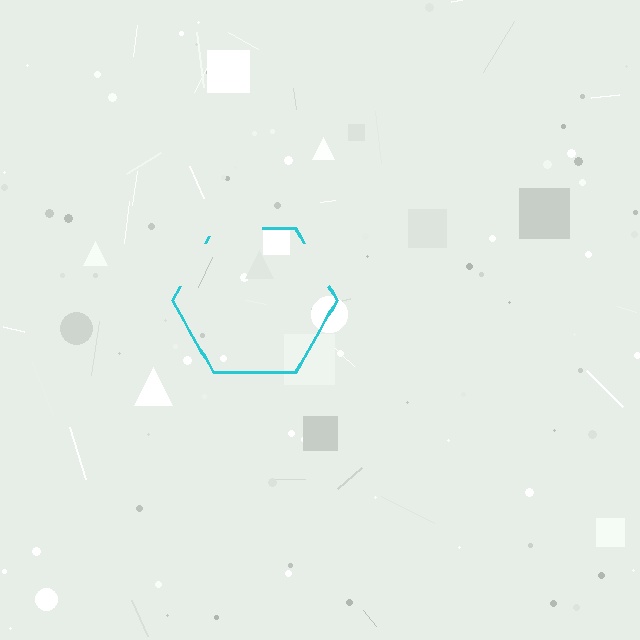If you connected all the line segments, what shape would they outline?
They would outline a hexagon.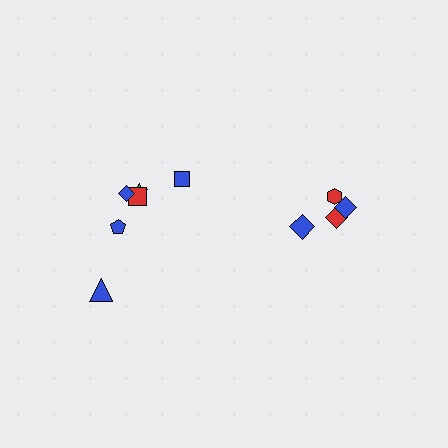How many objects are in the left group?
There are 6 objects.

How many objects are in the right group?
There are 4 objects.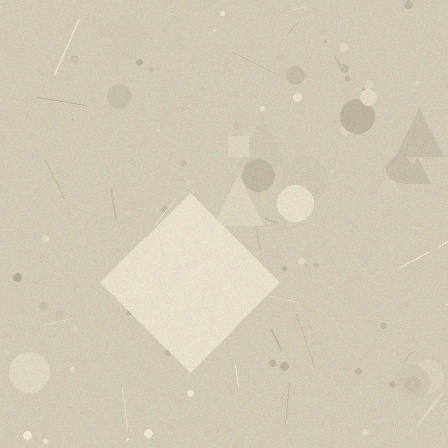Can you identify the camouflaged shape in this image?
The camouflaged shape is a diamond.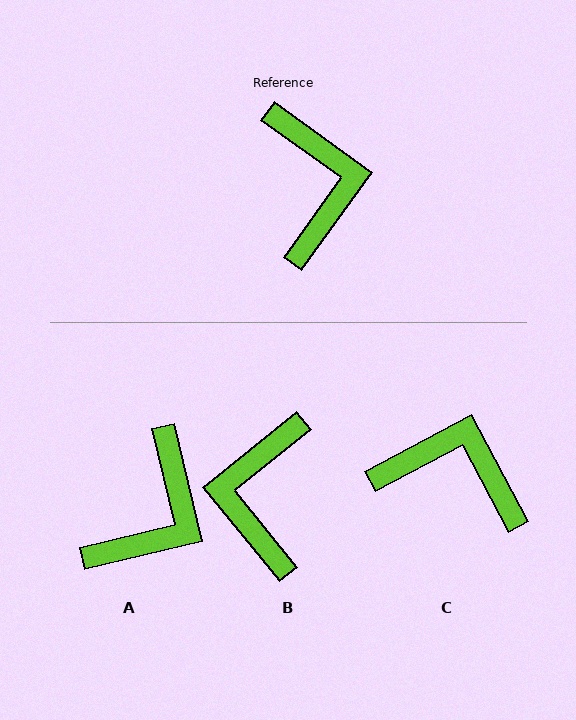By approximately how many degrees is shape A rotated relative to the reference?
Approximately 41 degrees clockwise.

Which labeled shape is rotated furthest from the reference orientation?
B, about 165 degrees away.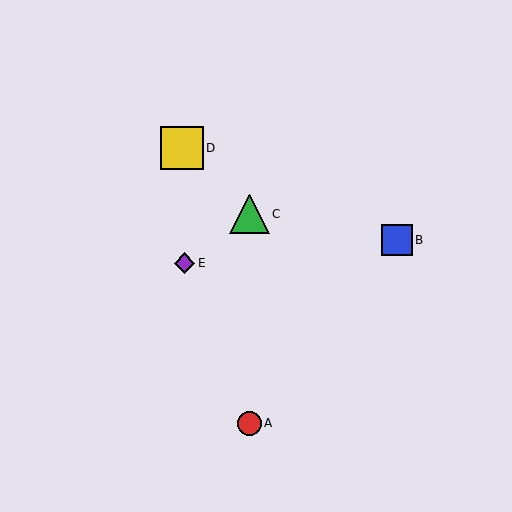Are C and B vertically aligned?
No, C is at x≈249 and B is at x≈397.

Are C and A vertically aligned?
Yes, both are at x≈249.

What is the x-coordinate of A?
Object A is at x≈249.